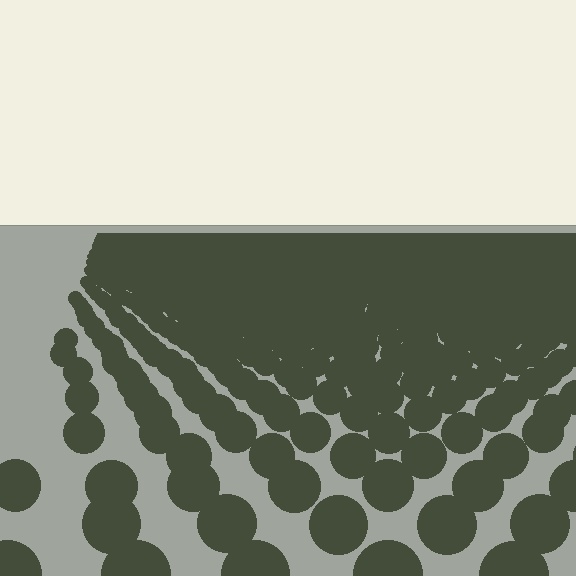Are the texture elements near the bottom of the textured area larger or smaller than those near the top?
Larger. Near the bottom, elements are closer to the viewer and appear at a bigger on-screen size.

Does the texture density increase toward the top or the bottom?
Density increases toward the top.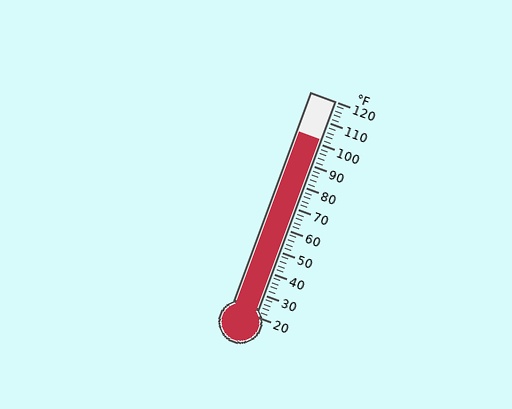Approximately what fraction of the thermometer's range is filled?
The thermometer is filled to approximately 80% of its range.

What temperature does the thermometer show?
The thermometer shows approximately 102°F.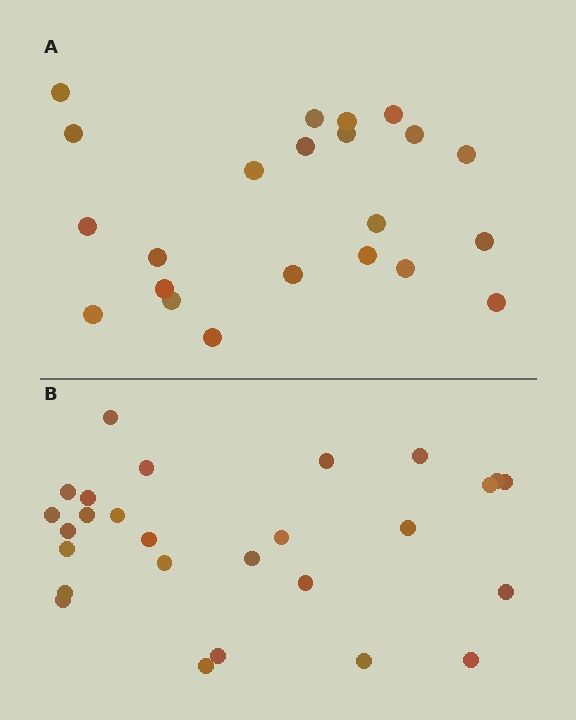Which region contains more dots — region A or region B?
Region B (the bottom region) has more dots.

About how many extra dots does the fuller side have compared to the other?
Region B has about 5 more dots than region A.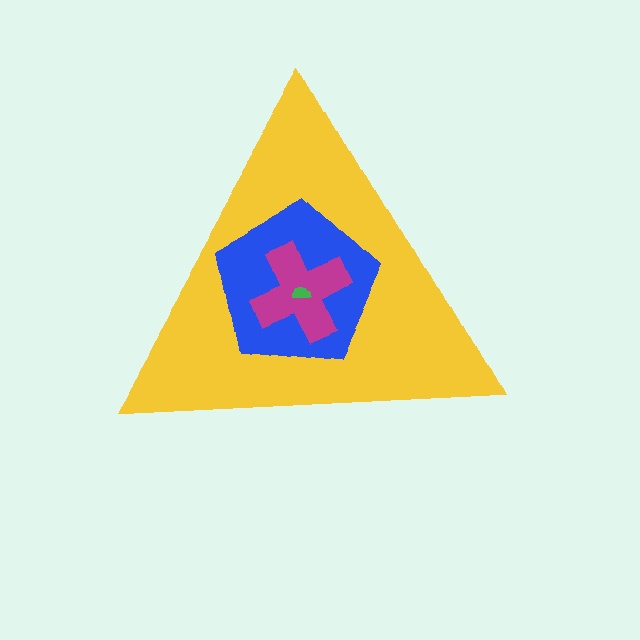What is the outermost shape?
The yellow triangle.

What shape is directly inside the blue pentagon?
The magenta cross.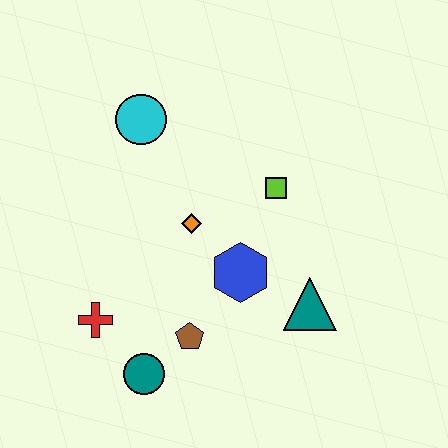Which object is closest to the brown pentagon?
The teal circle is closest to the brown pentagon.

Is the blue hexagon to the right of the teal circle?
Yes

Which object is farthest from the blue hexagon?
The cyan circle is farthest from the blue hexagon.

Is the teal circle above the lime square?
No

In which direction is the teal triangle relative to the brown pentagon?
The teal triangle is to the right of the brown pentagon.